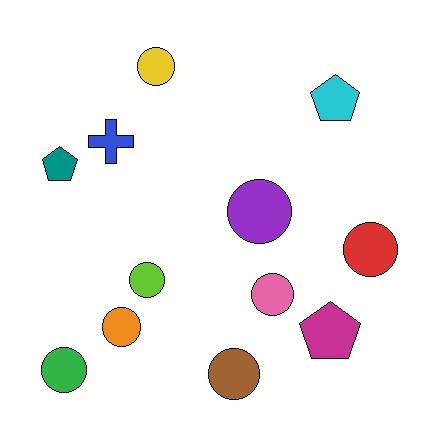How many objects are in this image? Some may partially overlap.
There are 12 objects.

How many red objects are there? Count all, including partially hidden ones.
There is 1 red object.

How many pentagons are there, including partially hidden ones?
There are 3 pentagons.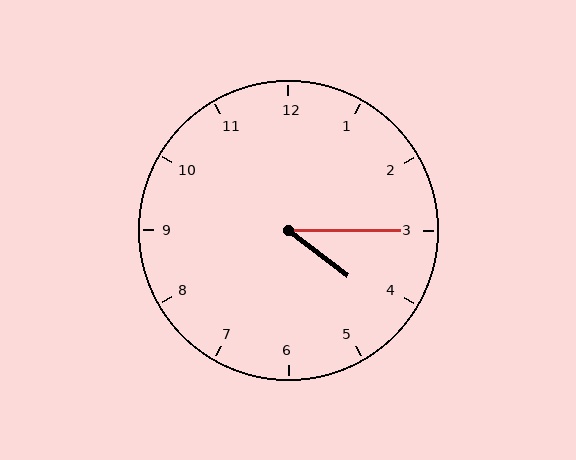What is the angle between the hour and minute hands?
Approximately 38 degrees.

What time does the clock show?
4:15.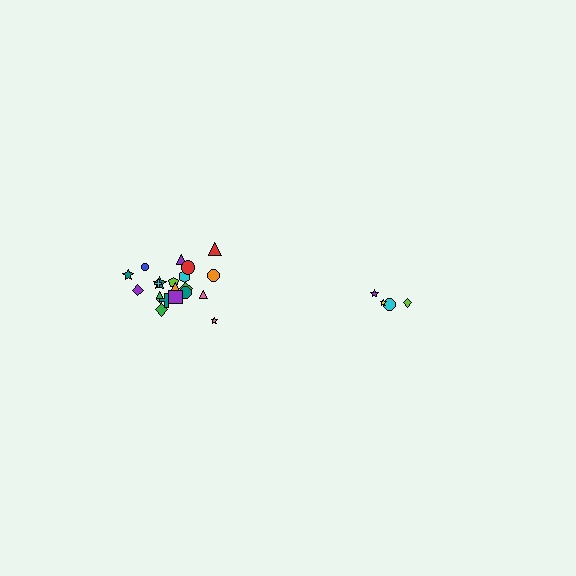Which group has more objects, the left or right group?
The left group.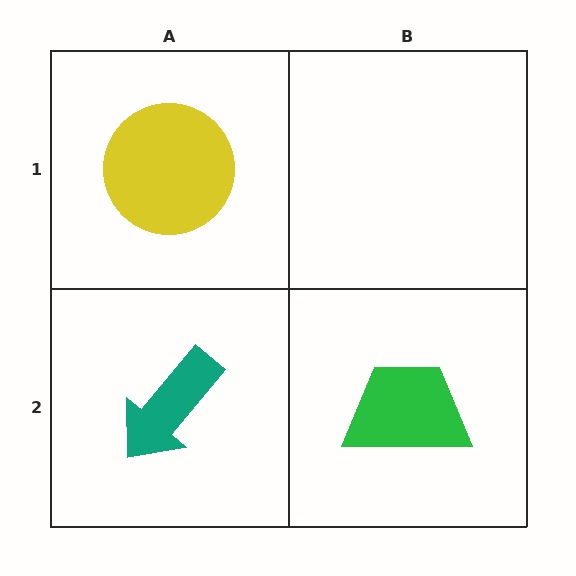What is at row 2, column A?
A teal arrow.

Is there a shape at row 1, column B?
No, that cell is empty.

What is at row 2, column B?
A green trapezoid.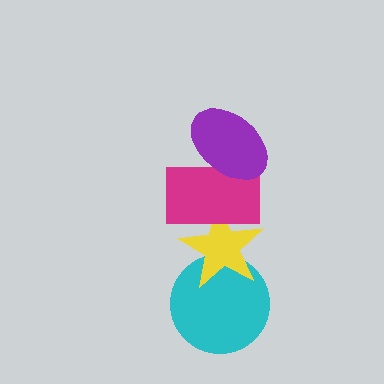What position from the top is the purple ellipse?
The purple ellipse is 1st from the top.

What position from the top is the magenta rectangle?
The magenta rectangle is 2nd from the top.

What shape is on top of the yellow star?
The magenta rectangle is on top of the yellow star.